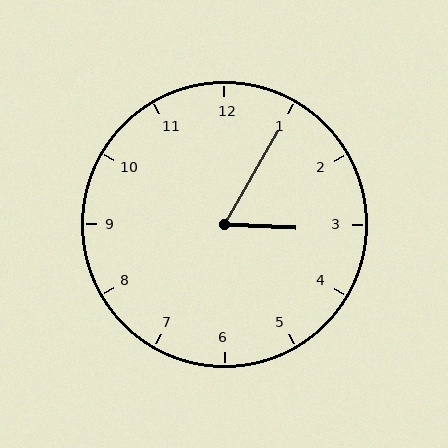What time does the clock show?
3:05.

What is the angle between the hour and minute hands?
Approximately 62 degrees.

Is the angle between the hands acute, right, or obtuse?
It is acute.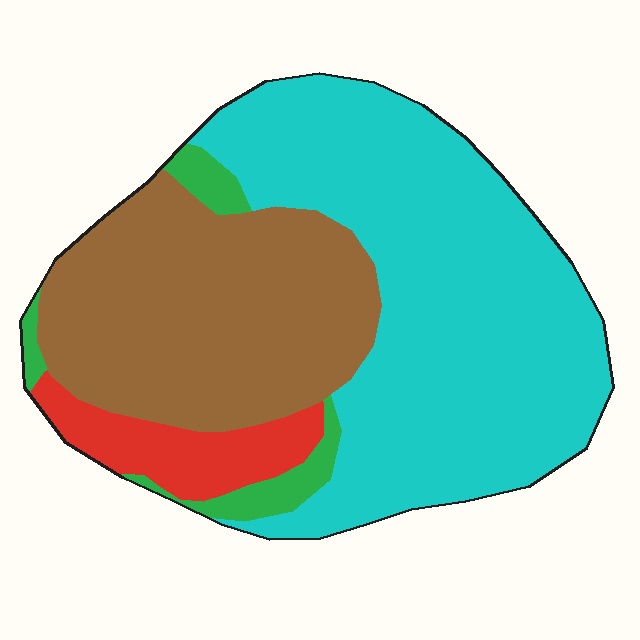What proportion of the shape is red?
Red covers 8% of the shape.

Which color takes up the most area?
Cyan, at roughly 50%.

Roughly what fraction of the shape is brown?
Brown takes up about one third (1/3) of the shape.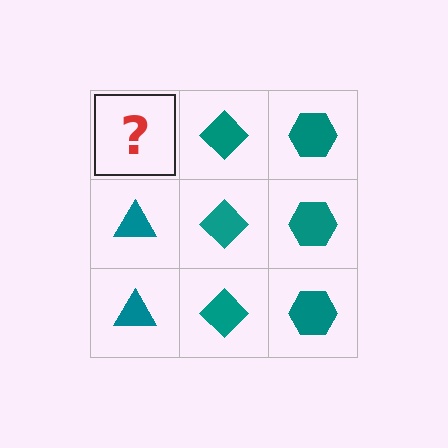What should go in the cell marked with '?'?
The missing cell should contain a teal triangle.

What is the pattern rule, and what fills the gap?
The rule is that each column has a consistent shape. The gap should be filled with a teal triangle.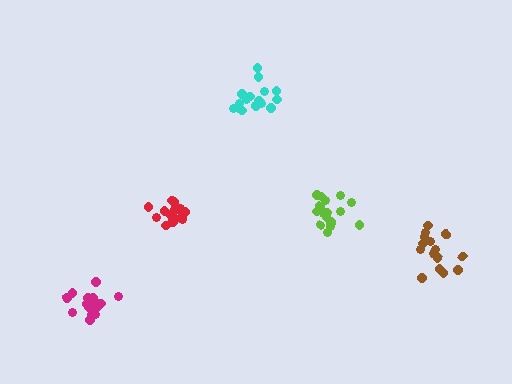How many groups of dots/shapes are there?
There are 5 groups.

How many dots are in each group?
Group 1: 16 dots, Group 2: 15 dots, Group 3: 18 dots, Group 4: 18 dots, Group 5: 17 dots (84 total).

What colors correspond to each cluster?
The clusters are colored: magenta, brown, red, lime, cyan.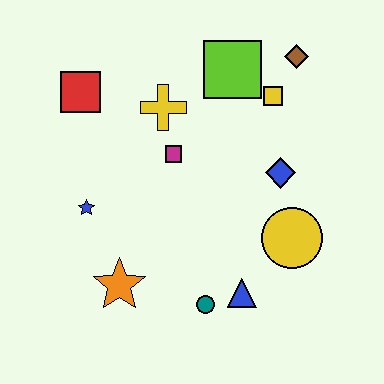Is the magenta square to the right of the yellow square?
No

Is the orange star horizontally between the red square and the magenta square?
Yes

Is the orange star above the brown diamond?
No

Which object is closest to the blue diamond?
The yellow circle is closest to the blue diamond.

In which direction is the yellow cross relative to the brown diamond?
The yellow cross is to the left of the brown diamond.